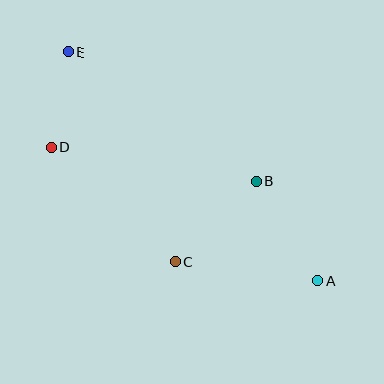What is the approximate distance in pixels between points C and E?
The distance between C and E is approximately 236 pixels.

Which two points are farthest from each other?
Points A and E are farthest from each other.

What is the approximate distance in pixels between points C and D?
The distance between C and D is approximately 169 pixels.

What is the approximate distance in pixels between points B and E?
The distance between B and E is approximately 228 pixels.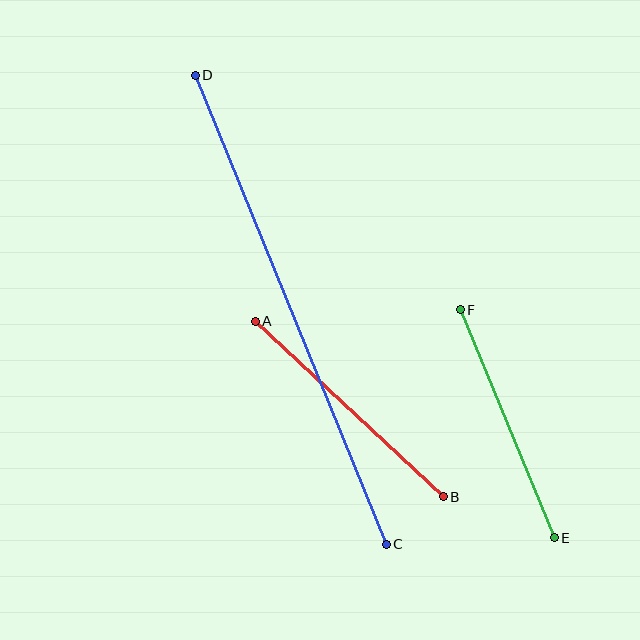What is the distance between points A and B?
The distance is approximately 258 pixels.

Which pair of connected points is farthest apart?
Points C and D are farthest apart.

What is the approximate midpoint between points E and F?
The midpoint is at approximately (507, 424) pixels.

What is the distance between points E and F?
The distance is approximately 247 pixels.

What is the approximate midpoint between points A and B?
The midpoint is at approximately (349, 409) pixels.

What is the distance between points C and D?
The distance is approximately 506 pixels.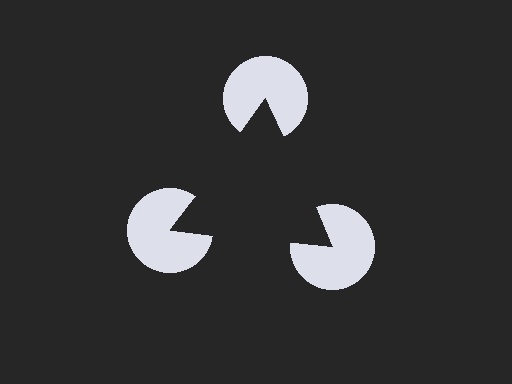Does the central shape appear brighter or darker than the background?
It typically appears slightly darker than the background, even though no actual brightness change is drawn.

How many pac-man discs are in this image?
There are 3 — one at each vertex of the illusory triangle.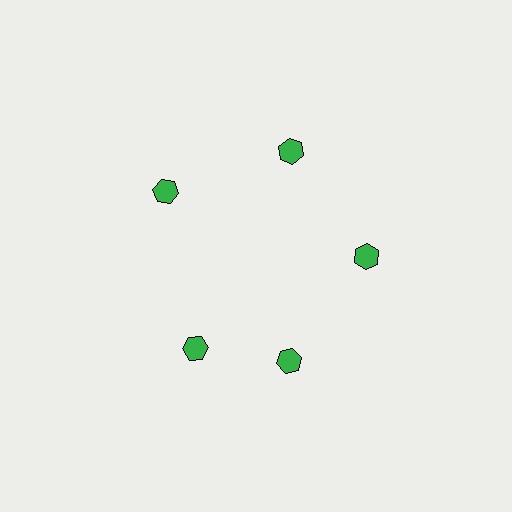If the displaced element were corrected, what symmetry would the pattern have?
It would have 5-fold rotational symmetry — the pattern would map onto itself every 72 degrees.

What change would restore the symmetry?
The symmetry would be restored by rotating it back into even spacing with its neighbors so that all 5 hexagons sit at equal angles and equal distance from the center.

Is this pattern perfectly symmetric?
No. The 5 green hexagons are arranged in a ring, but one element near the 8 o'clock position is rotated out of alignment along the ring, breaking the 5-fold rotational symmetry.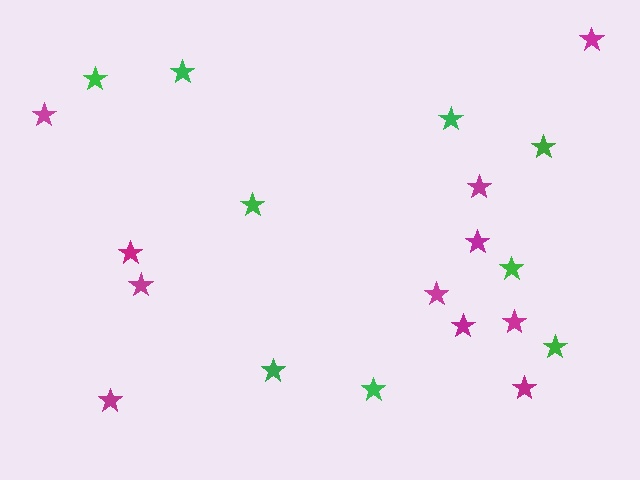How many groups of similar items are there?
There are 2 groups: one group of magenta stars (11) and one group of green stars (9).